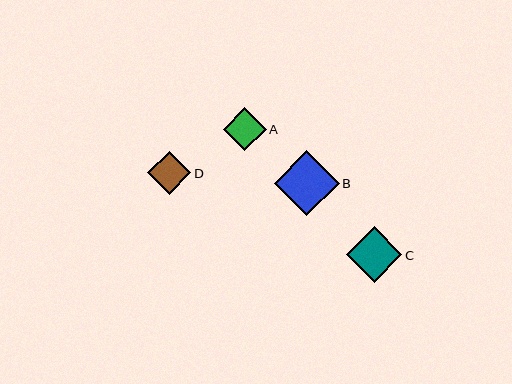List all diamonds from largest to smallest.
From largest to smallest: B, C, D, A.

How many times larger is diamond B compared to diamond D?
Diamond B is approximately 1.5 times the size of diamond D.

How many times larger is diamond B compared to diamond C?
Diamond B is approximately 1.2 times the size of diamond C.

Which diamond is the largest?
Diamond B is the largest with a size of approximately 65 pixels.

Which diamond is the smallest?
Diamond A is the smallest with a size of approximately 43 pixels.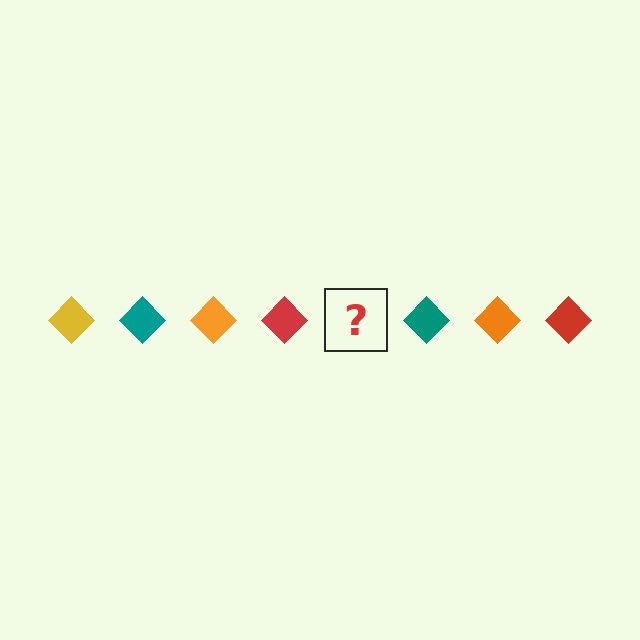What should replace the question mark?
The question mark should be replaced with a yellow diamond.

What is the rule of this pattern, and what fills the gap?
The rule is that the pattern cycles through yellow, teal, orange, red diamonds. The gap should be filled with a yellow diamond.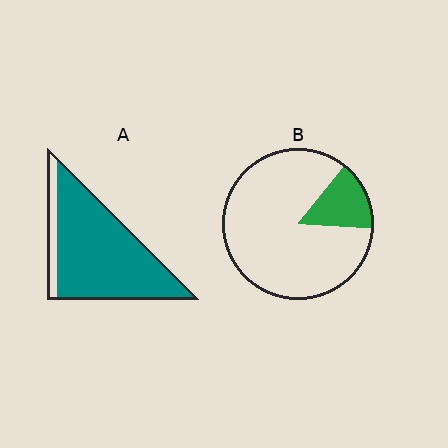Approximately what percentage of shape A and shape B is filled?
A is approximately 85% and B is approximately 15%.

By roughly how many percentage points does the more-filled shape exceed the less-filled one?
By roughly 70 percentage points (A over B).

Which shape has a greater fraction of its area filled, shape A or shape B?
Shape A.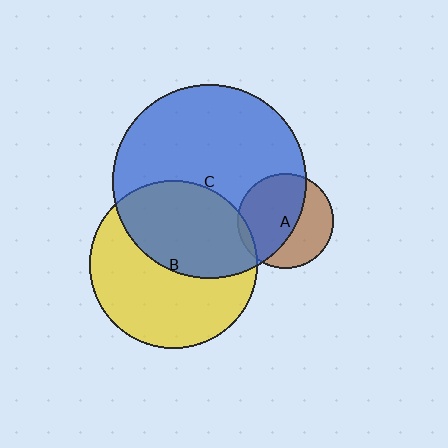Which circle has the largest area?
Circle C (blue).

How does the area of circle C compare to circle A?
Approximately 4.1 times.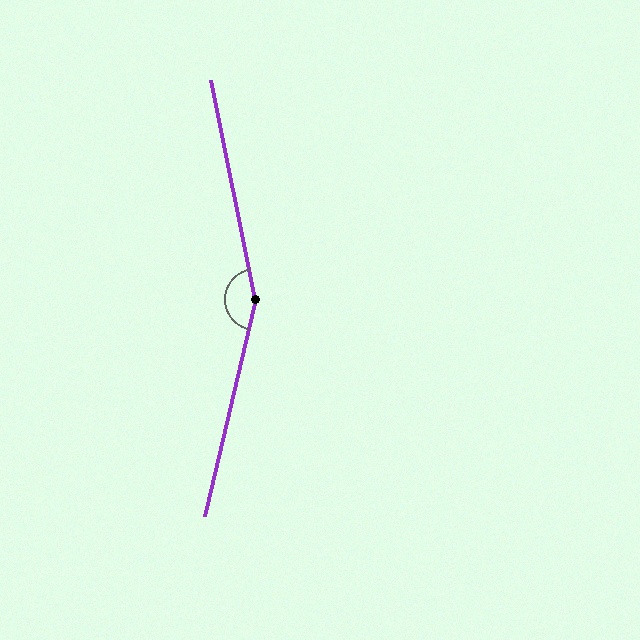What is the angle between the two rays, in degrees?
Approximately 155 degrees.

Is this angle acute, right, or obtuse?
It is obtuse.